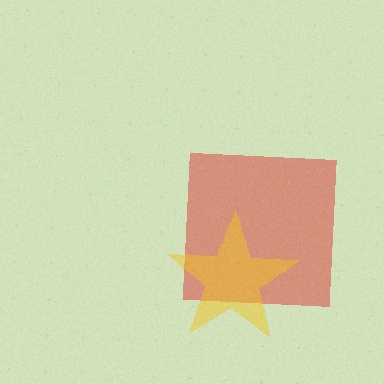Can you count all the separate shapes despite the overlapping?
Yes, there are 2 separate shapes.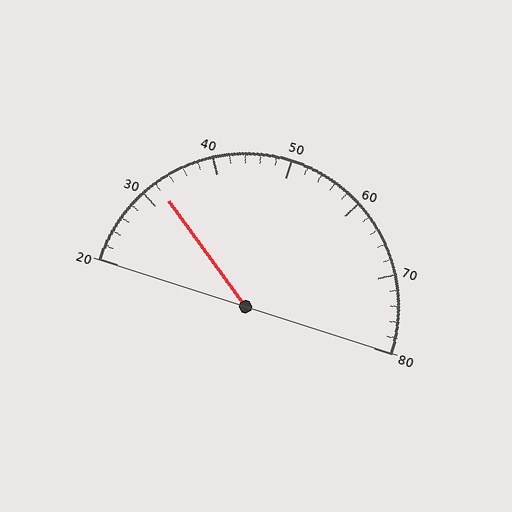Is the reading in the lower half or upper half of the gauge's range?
The reading is in the lower half of the range (20 to 80).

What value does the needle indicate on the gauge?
The needle indicates approximately 32.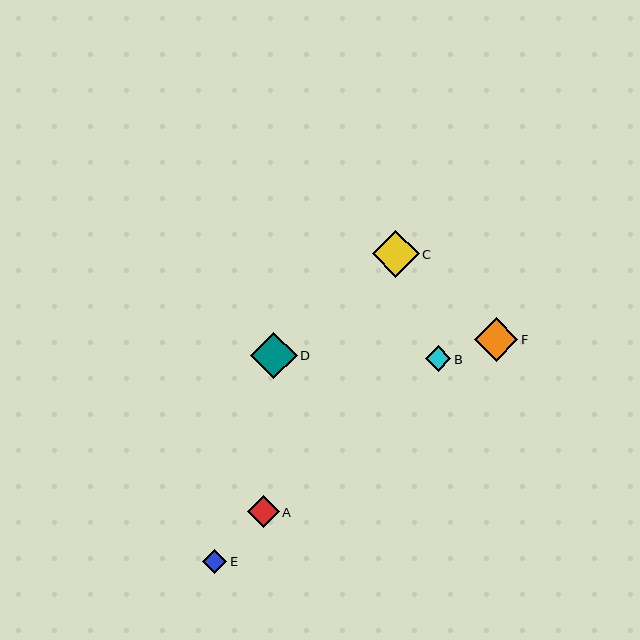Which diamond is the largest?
Diamond C is the largest with a size of approximately 47 pixels.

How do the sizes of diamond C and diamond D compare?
Diamond C and diamond D are approximately the same size.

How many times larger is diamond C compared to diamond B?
Diamond C is approximately 1.9 times the size of diamond B.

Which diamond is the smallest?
Diamond E is the smallest with a size of approximately 24 pixels.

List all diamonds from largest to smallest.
From largest to smallest: C, D, F, A, B, E.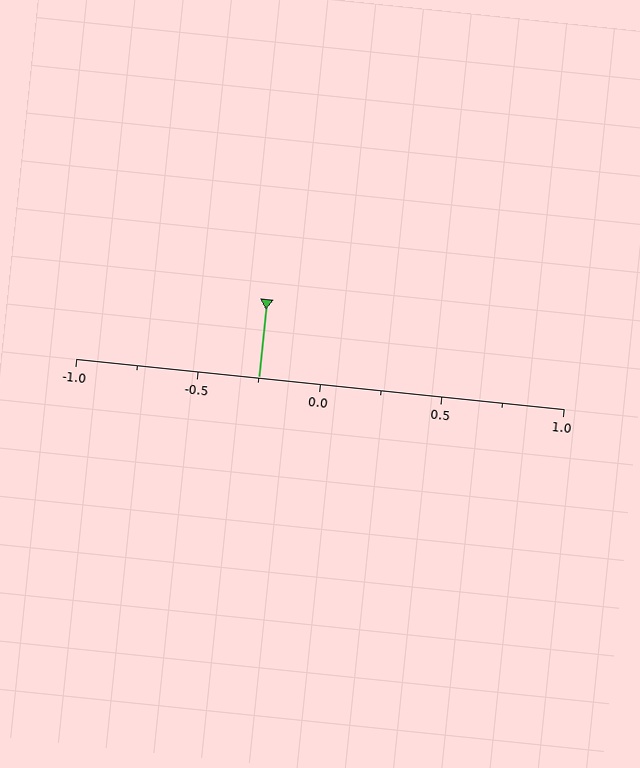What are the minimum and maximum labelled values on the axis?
The axis runs from -1.0 to 1.0.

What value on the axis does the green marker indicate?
The marker indicates approximately -0.25.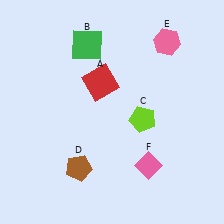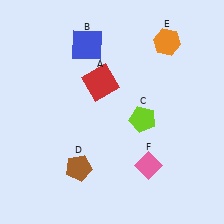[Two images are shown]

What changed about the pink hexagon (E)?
In Image 1, E is pink. In Image 2, it changed to orange.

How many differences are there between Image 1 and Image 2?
There are 2 differences between the two images.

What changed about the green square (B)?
In Image 1, B is green. In Image 2, it changed to blue.